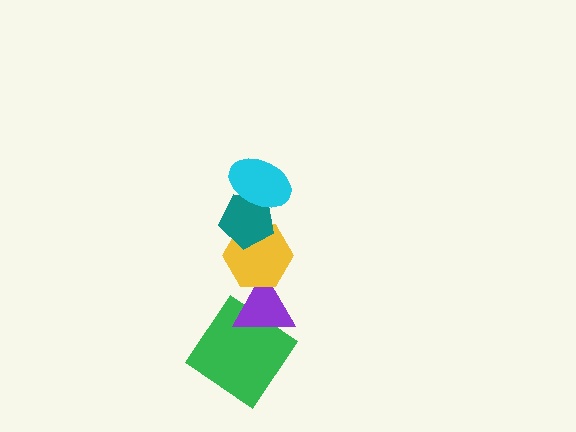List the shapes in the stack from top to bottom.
From top to bottom: the cyan ellipse, the teal pentagon, the yellow hexagon, the purple triangle, the green diamond.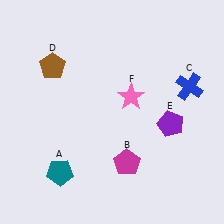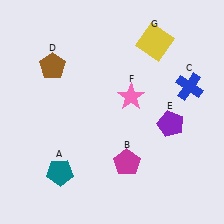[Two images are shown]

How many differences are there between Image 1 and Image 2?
There is 1 difference between the two images.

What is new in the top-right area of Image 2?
A yellow square (G) was added in the top-right area of Image 2.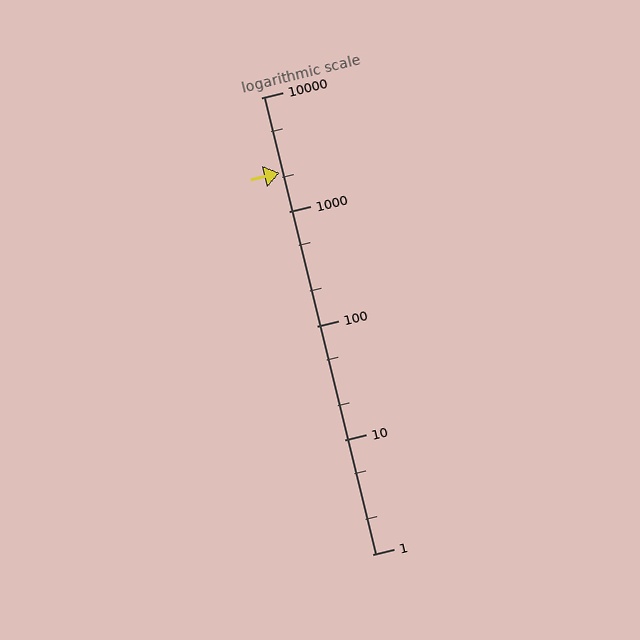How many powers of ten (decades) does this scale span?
The scale spans 4 decades, from 1 to 10000.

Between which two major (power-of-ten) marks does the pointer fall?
The pointer is between 1000 and 10000.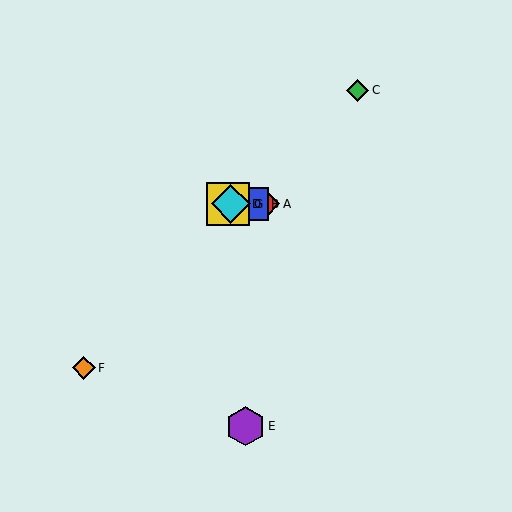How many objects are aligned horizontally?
4 objects (A, B, D, G) are aligned horizontally.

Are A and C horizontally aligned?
No, A is at y≈204 and C is at y≈90.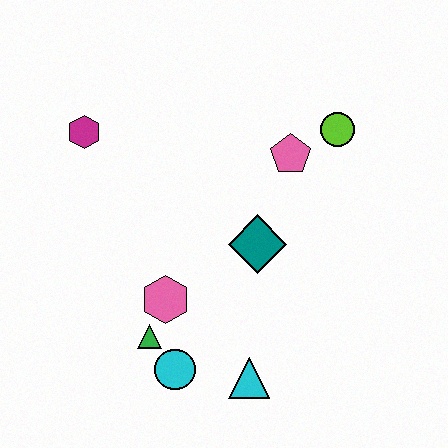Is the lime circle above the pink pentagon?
Yes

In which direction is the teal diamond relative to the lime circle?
The teal diamond is below the lime circle.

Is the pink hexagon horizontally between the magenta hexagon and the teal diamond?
Yes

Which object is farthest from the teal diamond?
The magenta hexagon is farthest from the teal diamond.